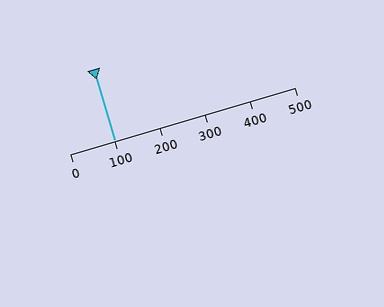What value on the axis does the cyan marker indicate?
The marker indicates approximately 100.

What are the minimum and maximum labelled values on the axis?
The axis runs from 0 to 500.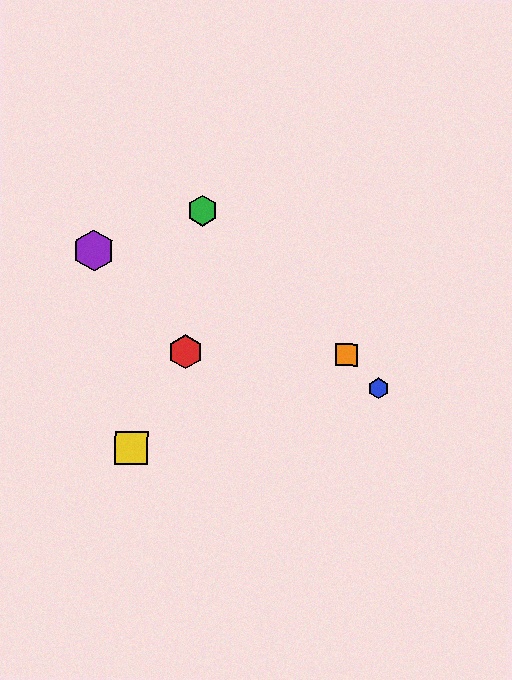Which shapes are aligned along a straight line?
The blue hexagon, the green hexagon, the orange square are aligned along a straight line.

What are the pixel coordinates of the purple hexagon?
The purple hexagon is at (94, 251).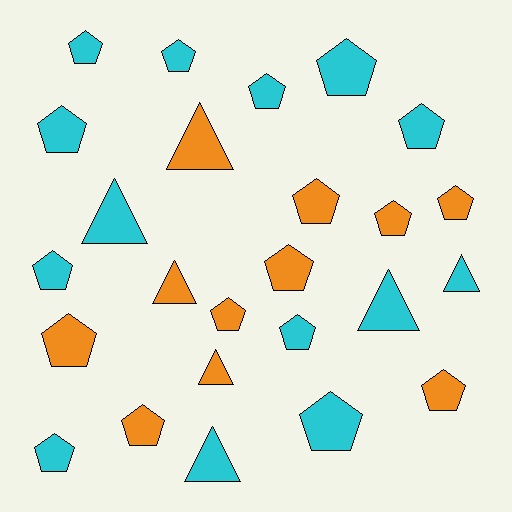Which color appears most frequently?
Cyan, with 14 objects.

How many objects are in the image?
There are 25 objects.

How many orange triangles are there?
There are 3 orange triangles.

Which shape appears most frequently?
Pentagon, with 18 objects.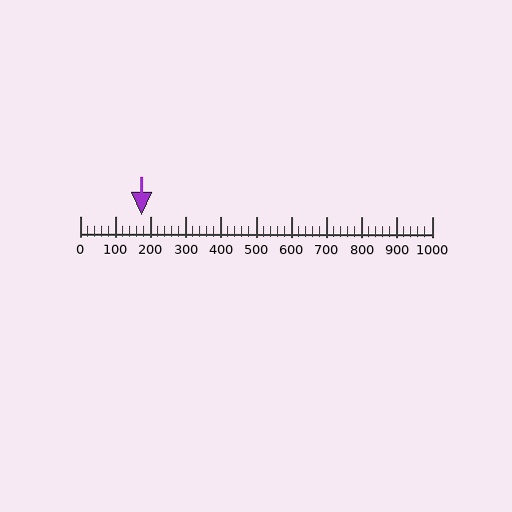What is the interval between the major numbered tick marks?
The major tick marks are spaced 100 units apart.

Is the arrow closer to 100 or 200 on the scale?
The arrow is closer to 200.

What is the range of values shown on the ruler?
The ruler shows values from 0 to 1000.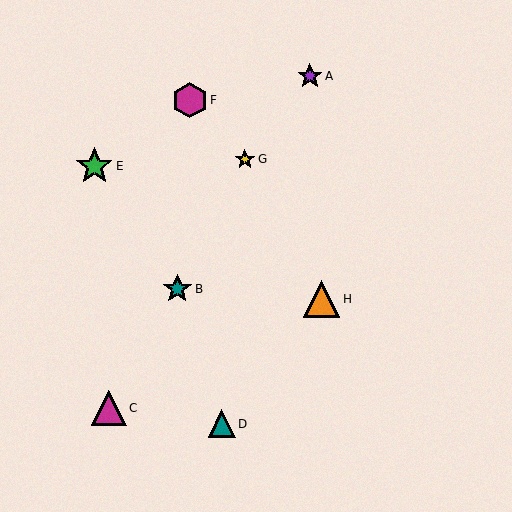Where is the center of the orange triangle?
The center of the orange triangle is at (321, 299).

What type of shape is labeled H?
Shape H is an orange triangle.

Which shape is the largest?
The green star (labeled E) is the largest.